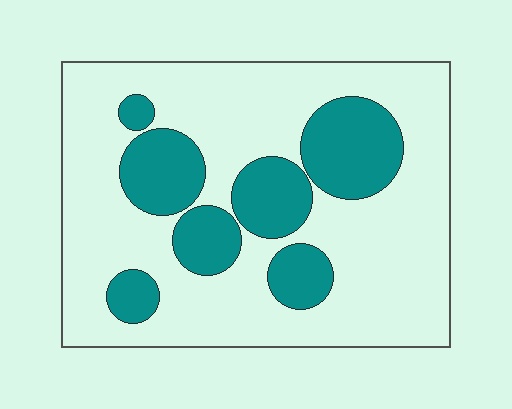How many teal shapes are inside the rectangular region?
7.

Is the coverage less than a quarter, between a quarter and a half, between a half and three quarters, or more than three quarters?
Between a quarter and a half.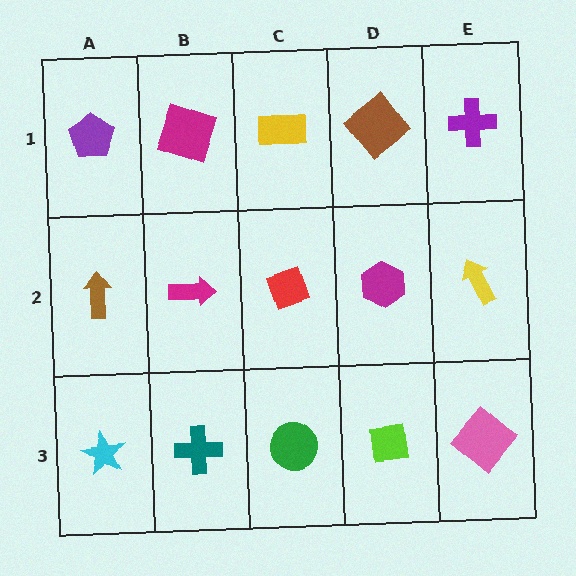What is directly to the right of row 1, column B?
A yellow rectangle.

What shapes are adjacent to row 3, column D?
A magenta hexagon (row 2, column D), a green circle (row 3, column C), a pink diamond (row 3, column E).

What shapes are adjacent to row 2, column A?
A purple pentagon (row 1, column A), a cyan star (row 3, column A), a magenta arrow (row 2, column B).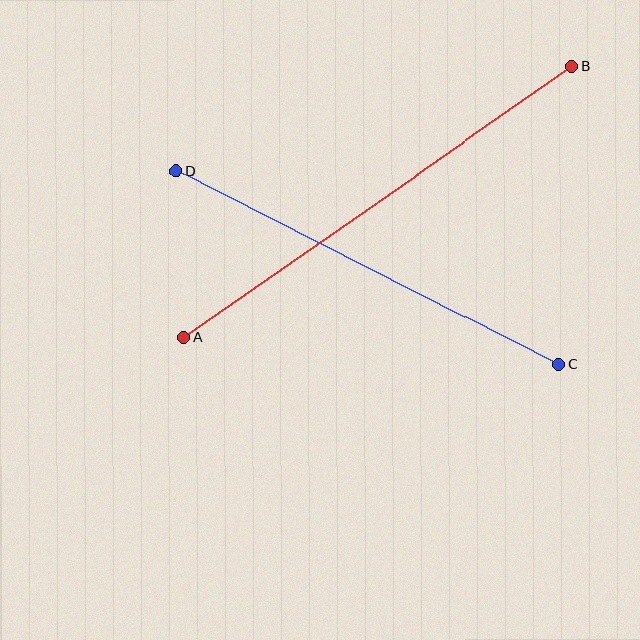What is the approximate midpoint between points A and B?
The midpoint is at approximately (378, 202) pixels.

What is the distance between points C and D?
The distance is approximately 429 pixels.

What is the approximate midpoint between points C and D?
The midpoint is at approximately (368, 268) pixels.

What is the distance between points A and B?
The distance is approximately 474 pixels.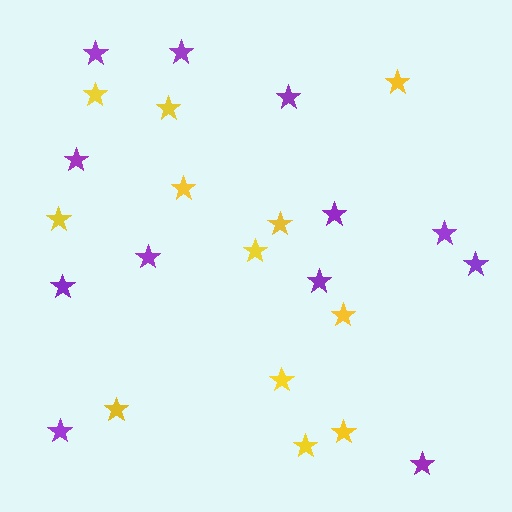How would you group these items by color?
There are 2 groups: one group of yellow stars (12) and one group of purple stars (12).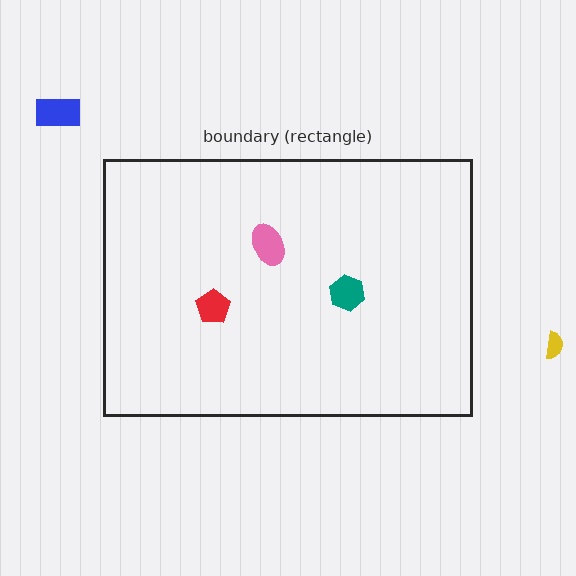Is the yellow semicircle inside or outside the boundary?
Outside.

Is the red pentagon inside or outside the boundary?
Inside.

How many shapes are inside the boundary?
3 inside, 2 outside.